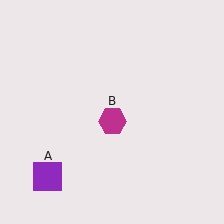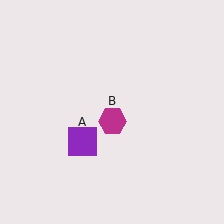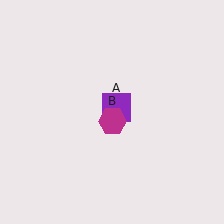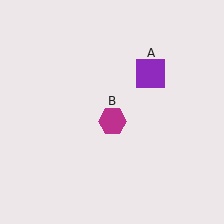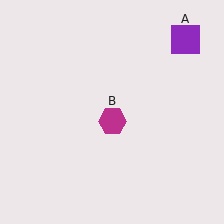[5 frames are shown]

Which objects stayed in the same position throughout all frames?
Magenta hexagon (object B) remained stationary.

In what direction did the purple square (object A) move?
The purple square (object A) moved up and to the right.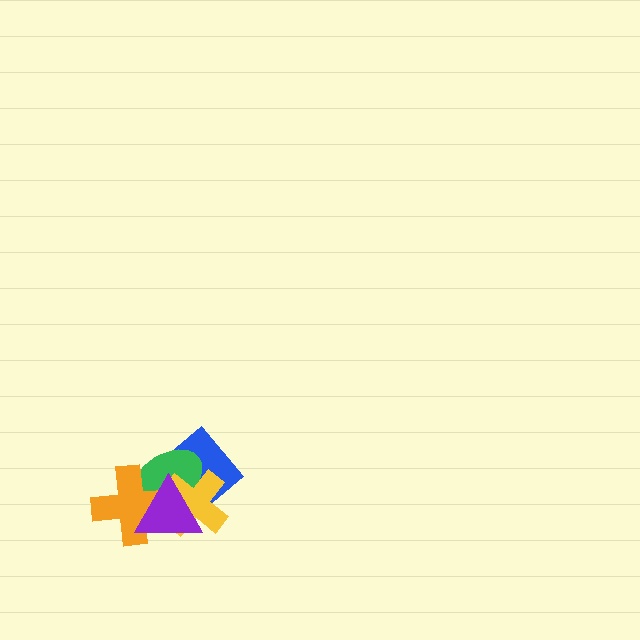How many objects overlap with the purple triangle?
4 objects overlap with the purple triangle.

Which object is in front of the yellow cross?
The purple triangle is in front of the yellow cross.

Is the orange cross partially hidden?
Yes, it is partially covered by another shape.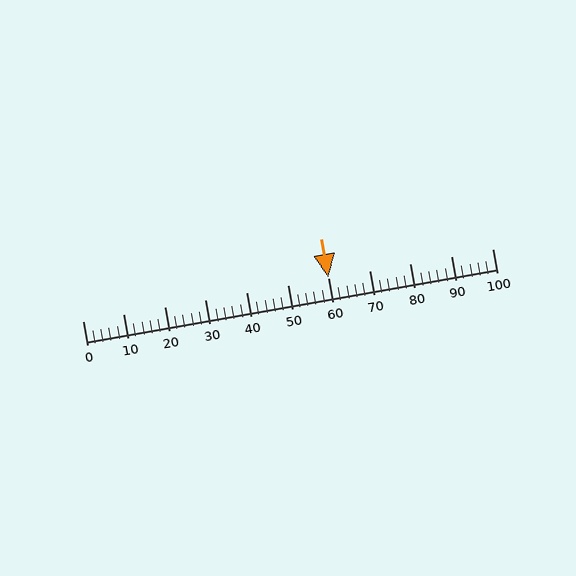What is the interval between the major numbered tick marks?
The major tick marks are spaced 10 units apart.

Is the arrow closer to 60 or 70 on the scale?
The arrow is closer to 60.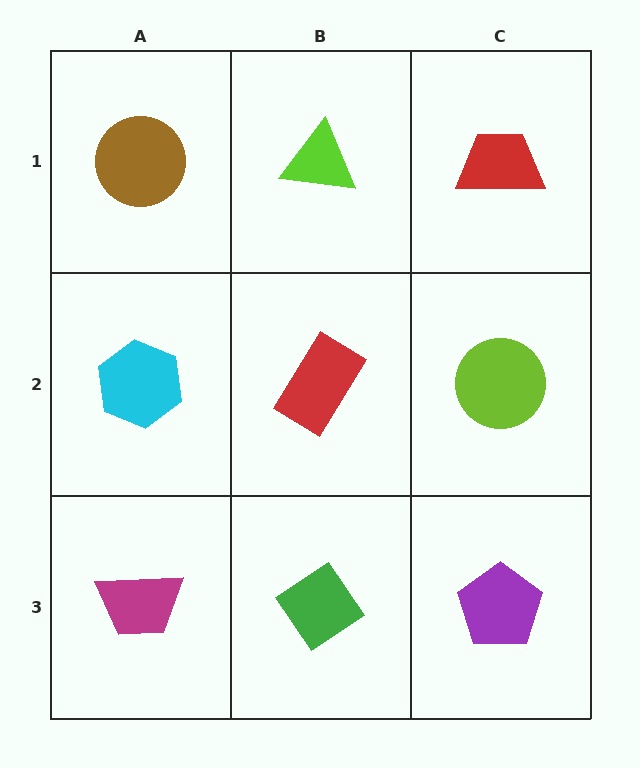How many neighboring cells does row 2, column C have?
3.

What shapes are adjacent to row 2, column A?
A brown circle (row 1, column A), a magenta trapezoid (row 3, column A), a red rectangle (row 2, column B).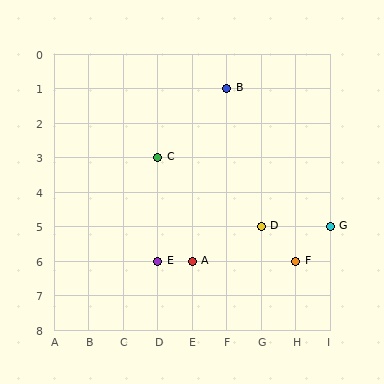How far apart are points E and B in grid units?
Points E and B are 2 columns and 5 rows apart (about 5.4 grid units diagonally).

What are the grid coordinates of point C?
Point C is at grid coordinates (D, 3).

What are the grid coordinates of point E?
Point E is at grid coordinates (D, 6).